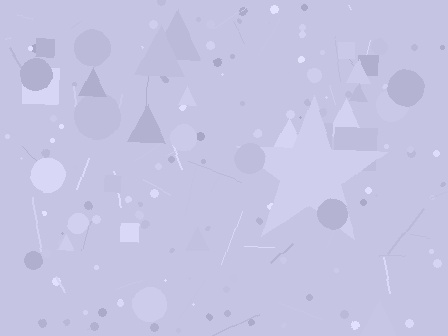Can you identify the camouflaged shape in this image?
The camouflaged shape is a star.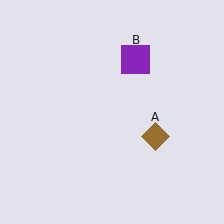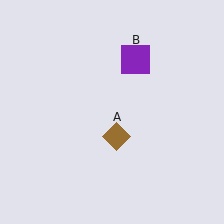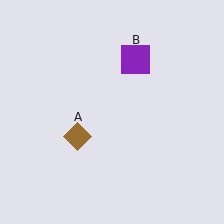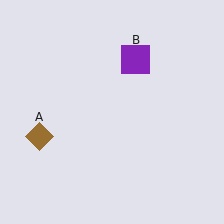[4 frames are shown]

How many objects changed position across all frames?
1 object changed position: brown diamond (object A).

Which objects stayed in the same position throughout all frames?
Purple square (object B) remained stationary.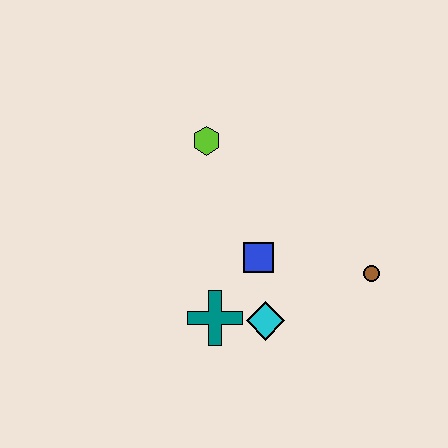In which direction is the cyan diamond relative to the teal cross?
The cyan diamond is to the right of the teal cross.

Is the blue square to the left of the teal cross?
No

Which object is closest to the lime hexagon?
The blue square is closest to the lime hexagon.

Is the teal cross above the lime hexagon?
No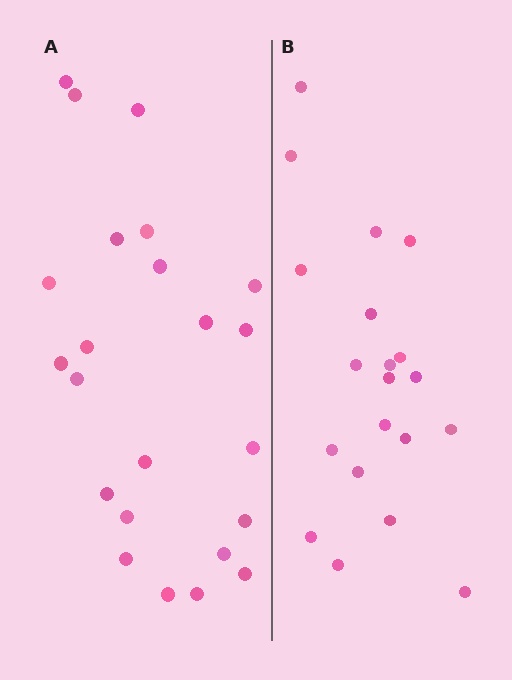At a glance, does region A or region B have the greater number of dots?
Region A (the left region) has more dots.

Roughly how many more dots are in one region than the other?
Region A has just a few more — roughly 2 or 3 more dots than region B.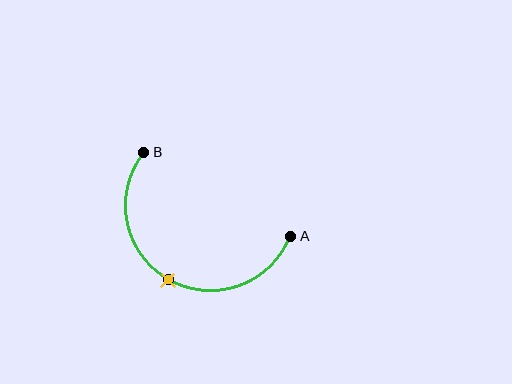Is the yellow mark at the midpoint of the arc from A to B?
Yes. The yellow mark lies on the arc at equal arc-length from both A and B — it is the arc midpoint.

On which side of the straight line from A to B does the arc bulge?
The arc bulges below the straight line connecting A and B.